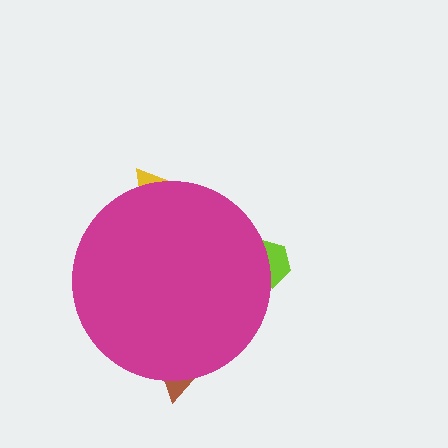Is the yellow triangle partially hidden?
Yes, the yellow triangle is partially hidden behind the magenta circle.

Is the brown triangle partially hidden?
Yes, the brown triangle is partially hidden behind the magenta circle.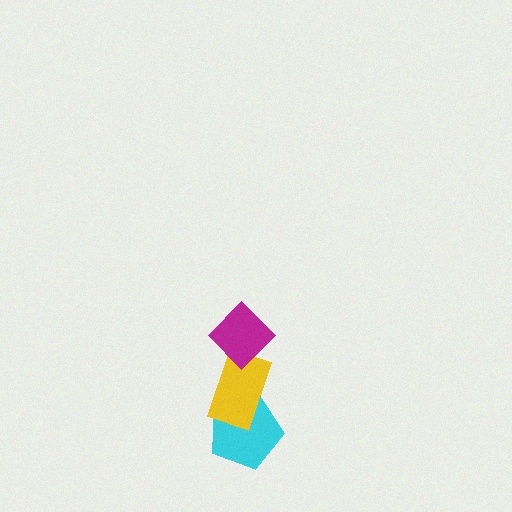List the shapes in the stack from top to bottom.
From top to bottom: the magenta diamond, the yellow rectangle, the cyan pentagon.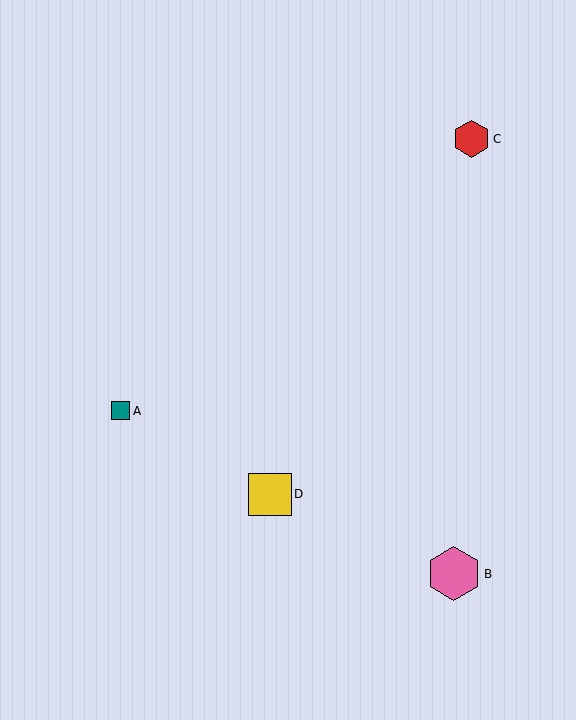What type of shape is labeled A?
Shape A is a teal square.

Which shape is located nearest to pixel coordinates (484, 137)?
The red hexagon (labeled C) at (471, 139) is nearest to that location.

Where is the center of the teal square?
The center of the teal square is at (121, 411).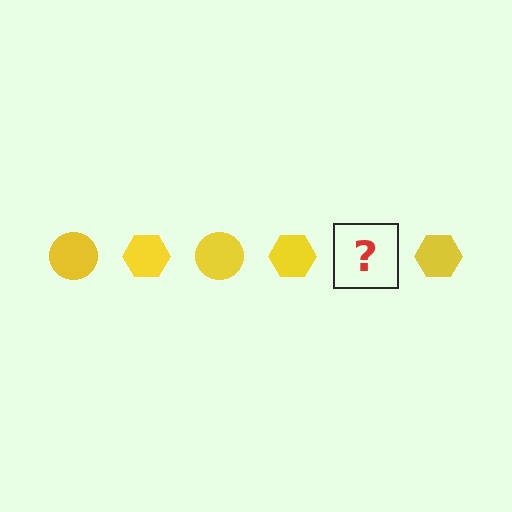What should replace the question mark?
The question mark should be replaced with a yellow circle.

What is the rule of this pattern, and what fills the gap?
The rule is that the pattern cycles through circle, hexagon shapes in yellow. The gap should be filled with a yellow circle.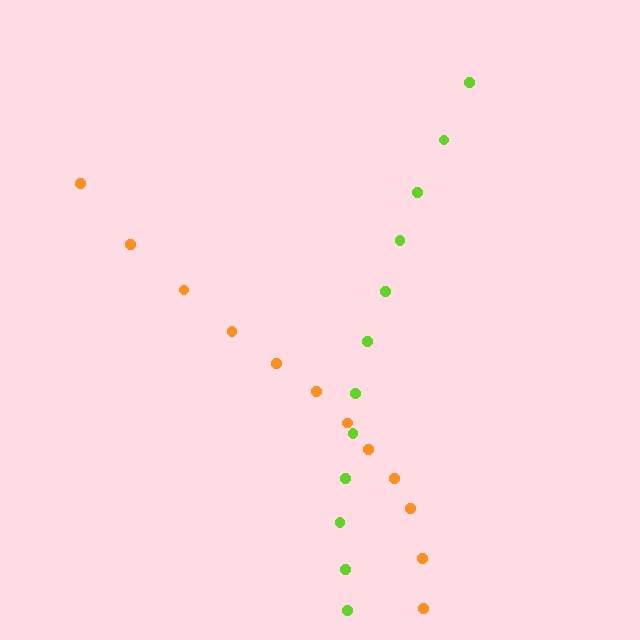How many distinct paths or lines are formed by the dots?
There are 2 distinct paths.